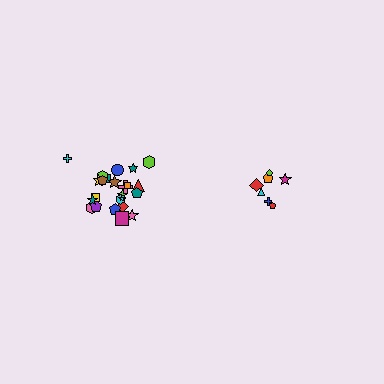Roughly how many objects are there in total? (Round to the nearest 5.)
Roughly 30 objects in total.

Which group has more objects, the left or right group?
The left group.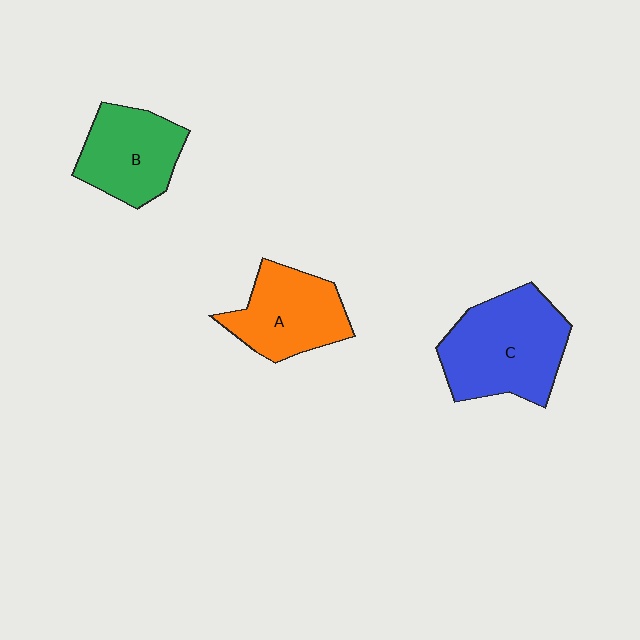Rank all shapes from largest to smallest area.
From largest to smallest: C (blue), A (orange), B (green).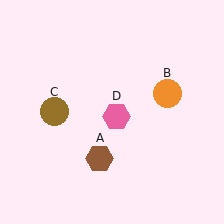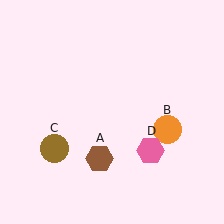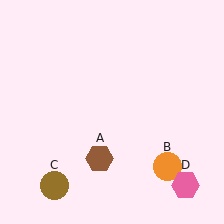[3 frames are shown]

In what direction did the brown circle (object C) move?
The brown circle (object C) moved down.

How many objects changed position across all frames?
3 objects changed position: orange circle (object B), brown circle (object C), pink hexagon (object D).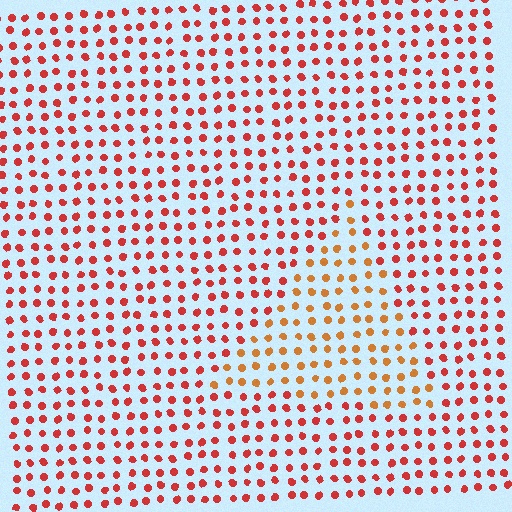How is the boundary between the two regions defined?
The boundary is defined purely by a slight shift in hue (about 30 degrees). Spacing, size, and orientation are identical on both sides.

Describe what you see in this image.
The image is filled with small red elements in a uniform arrangement. A triangle-shaped region is visible where the elements are tinted to a slightly different hue, forming a subtle color boundary.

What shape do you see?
I see a triangle.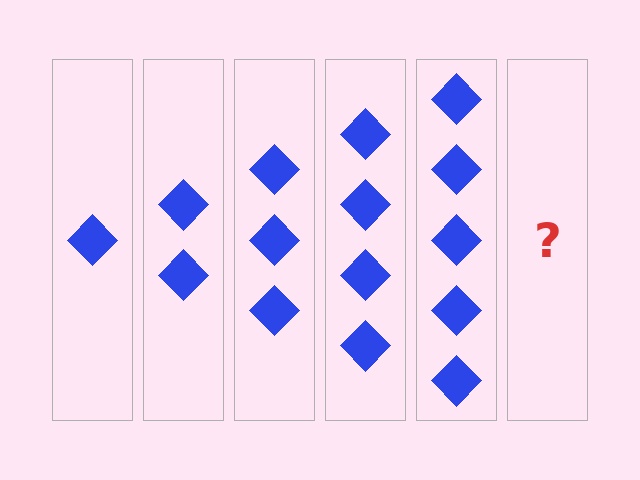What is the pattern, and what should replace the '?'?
The pattern is that each step adds one more diamond. The '?' should be 6 diamonds.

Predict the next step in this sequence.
The next step is 6 diamonds.